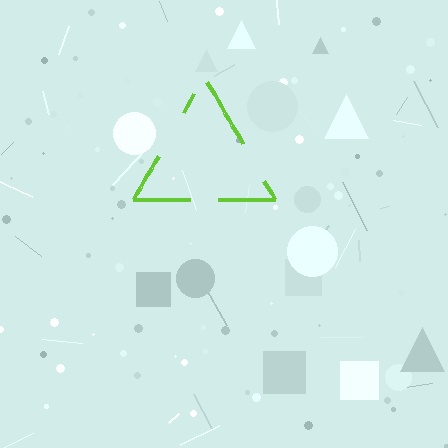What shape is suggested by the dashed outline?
The dashed outline suggests a triangle.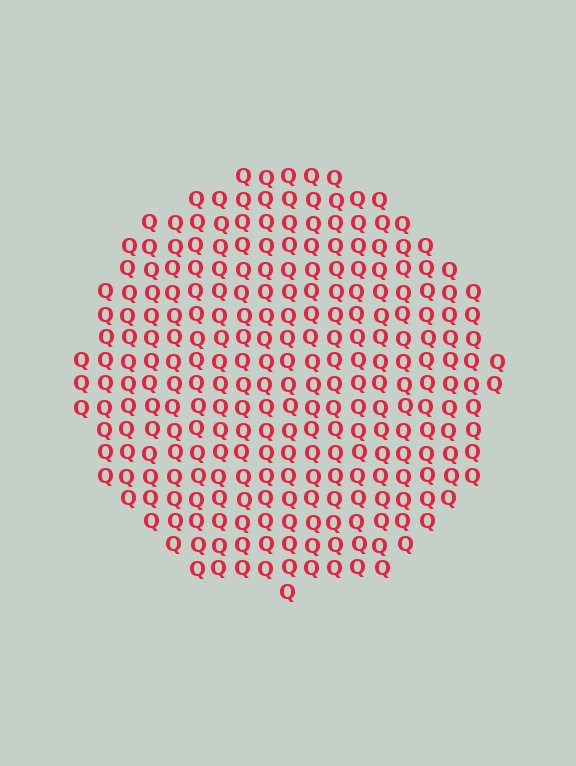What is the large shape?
The large shape is a circle.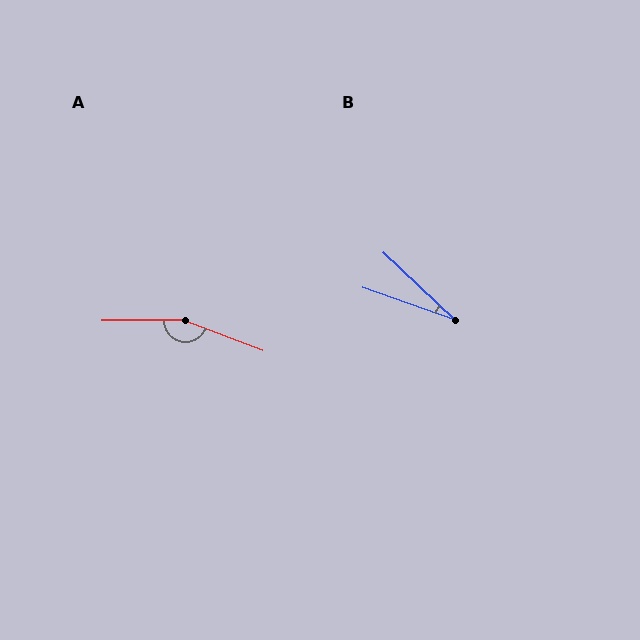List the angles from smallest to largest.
B (24°), A (159°).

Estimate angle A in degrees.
Approximately 159 degrees.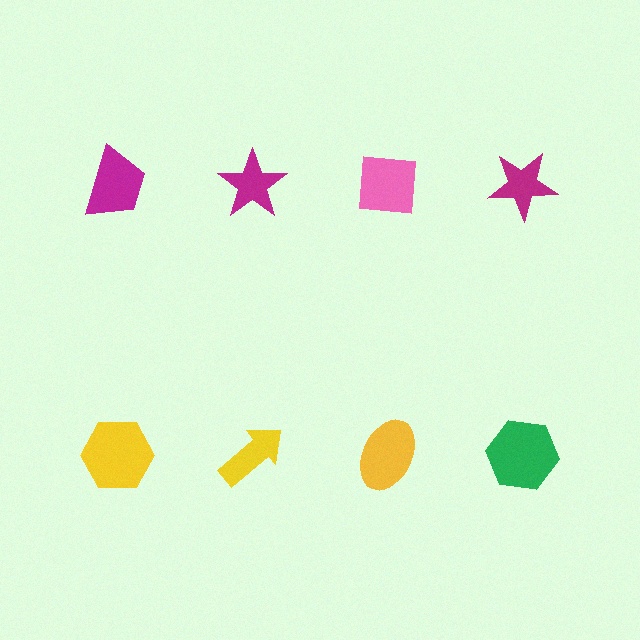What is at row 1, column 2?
A magenta star.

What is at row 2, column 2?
A yellow arrow.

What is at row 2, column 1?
A yellow hexagon.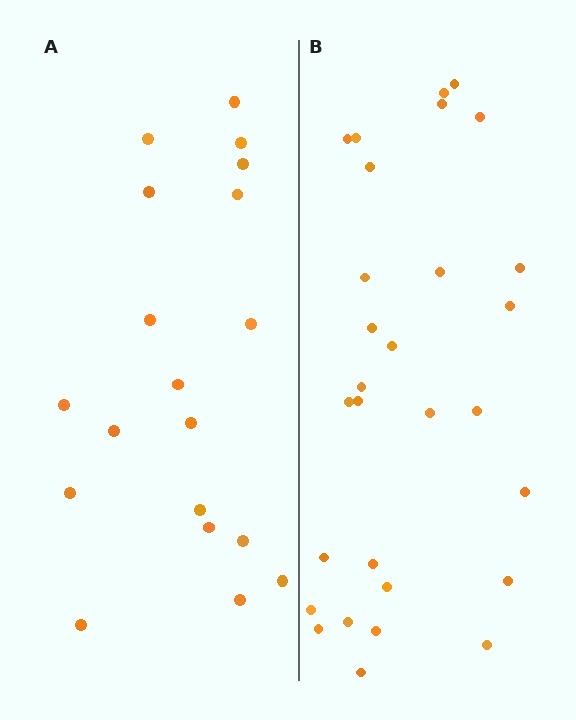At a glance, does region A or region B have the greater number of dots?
Region B (the right region) has more dots.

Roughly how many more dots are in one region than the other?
Region B has roughly 10 or so more dots than region A.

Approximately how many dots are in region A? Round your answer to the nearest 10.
About 20 dots. (The exact count is 19, which rounds to 20.)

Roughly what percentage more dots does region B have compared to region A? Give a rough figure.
About 55% more.